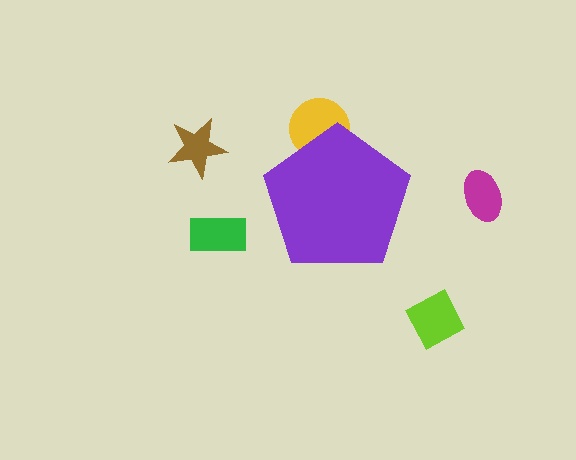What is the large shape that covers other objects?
A purple pentagon.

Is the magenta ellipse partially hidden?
No, the magenta ellipse is fully visible.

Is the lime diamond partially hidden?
No, the lime diamond is fully visible.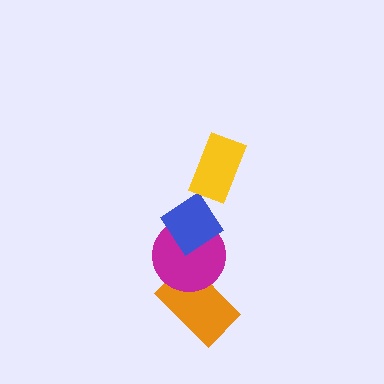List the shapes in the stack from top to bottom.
From top to bottom: the yellow rectangle, the blue diamond, the magenta circle, the orange rectangle.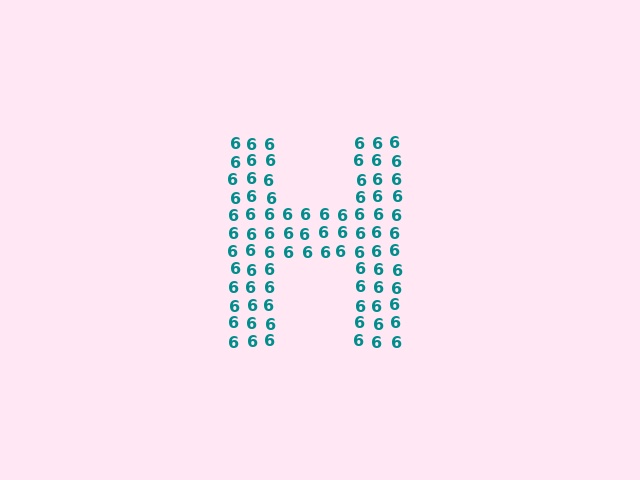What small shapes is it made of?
It is made of small digit 6's.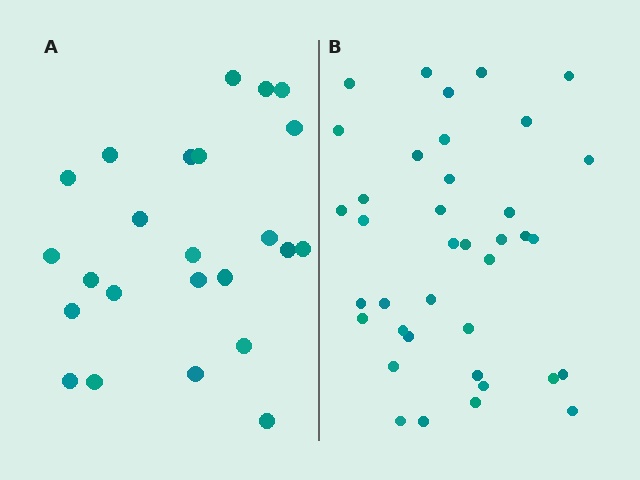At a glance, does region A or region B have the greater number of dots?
Region B (the right region) has more dots.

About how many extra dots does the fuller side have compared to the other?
Region B has approximately 15 more dots than region A.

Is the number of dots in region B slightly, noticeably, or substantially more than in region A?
Region B has substantially more. The ratio is roughly 1.6 to 1.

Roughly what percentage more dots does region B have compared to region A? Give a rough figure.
About 60% more.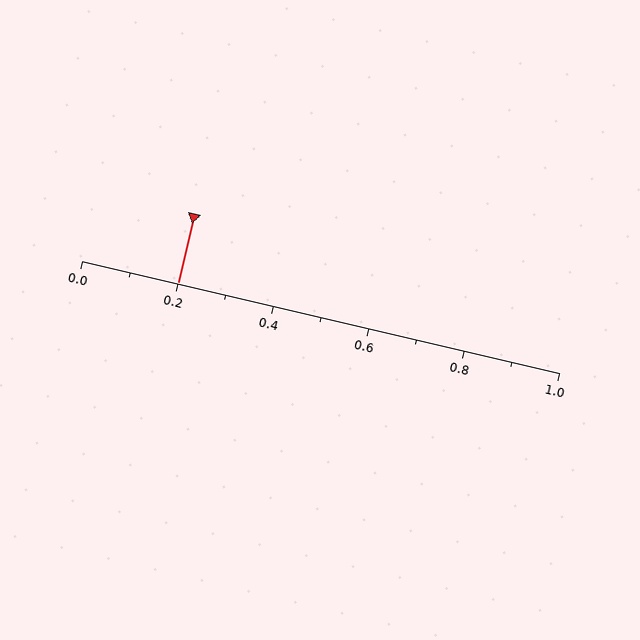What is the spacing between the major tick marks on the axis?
The major ticks are spaced 0.2 apart.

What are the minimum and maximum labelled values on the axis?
The axis runs from 0.0 to 1.0.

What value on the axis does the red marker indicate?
The marker indicates approximately 0.2.